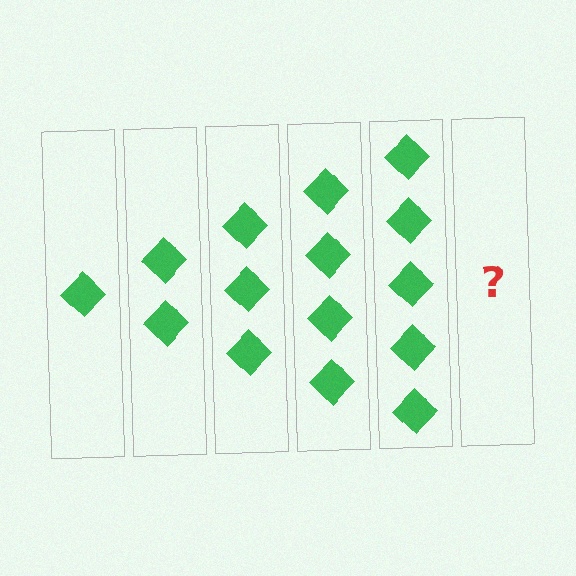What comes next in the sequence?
The next element should be 6 diamonds.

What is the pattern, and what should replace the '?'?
The pattern is that each step adds one more diamond. The '?' should be 6 diamonds.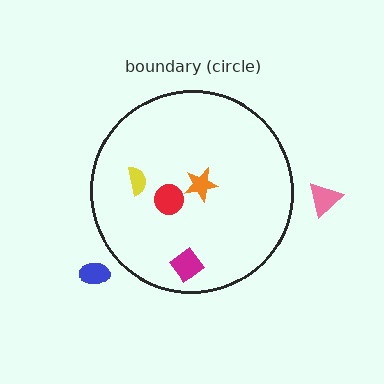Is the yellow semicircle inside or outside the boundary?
Inside.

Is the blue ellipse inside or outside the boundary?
Outside.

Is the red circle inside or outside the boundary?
Inside.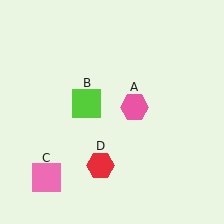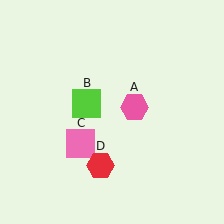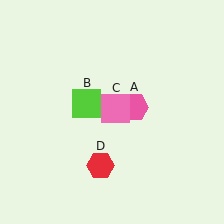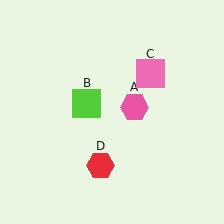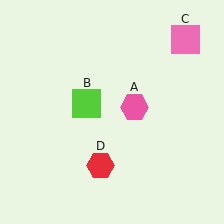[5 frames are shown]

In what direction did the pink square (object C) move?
The pink square (object C) moved up and to the right.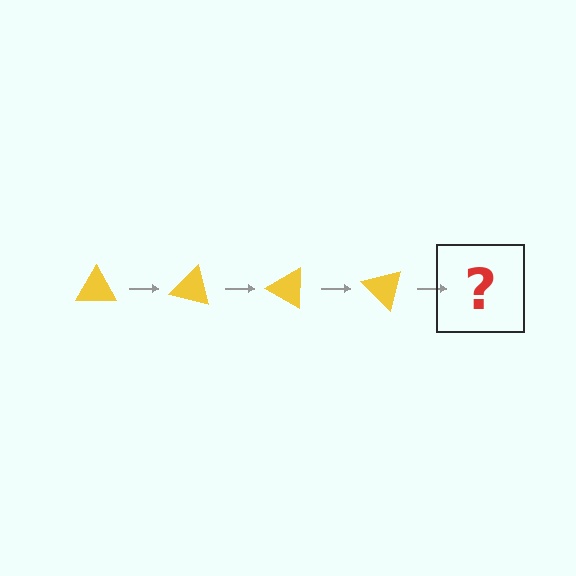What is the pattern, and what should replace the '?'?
The pattern is that the triangle rotates 15 degrees each step. The '?' should be a yellow triangle rotated 60 degrees.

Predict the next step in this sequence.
The next step is a yellow triangle rotated 60 degrees.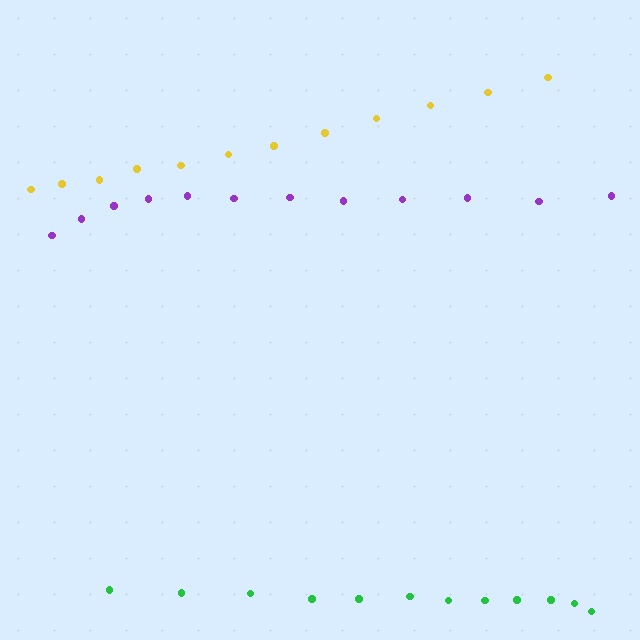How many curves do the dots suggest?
There are 3 distinct paths.